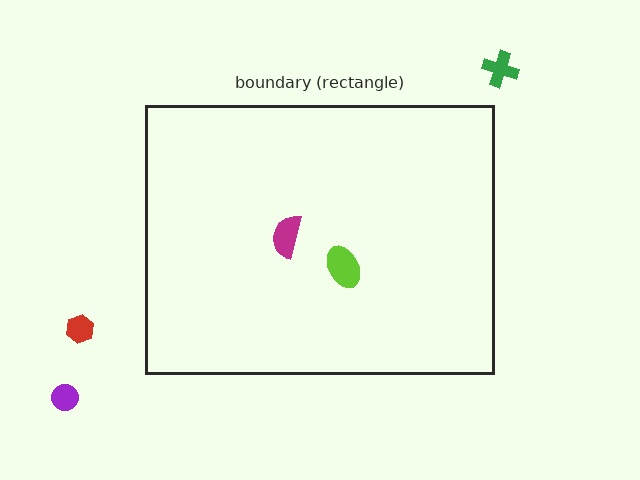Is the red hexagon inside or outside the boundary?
Outside.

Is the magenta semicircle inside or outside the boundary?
Inside.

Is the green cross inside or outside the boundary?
Outside.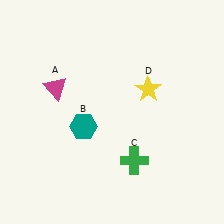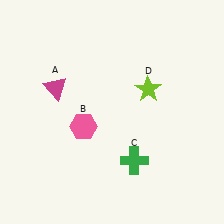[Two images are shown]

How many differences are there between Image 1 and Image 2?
There are 2 differences between the two images.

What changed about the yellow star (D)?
In Image 1, D is yellow. In Image 2, it changed to lime.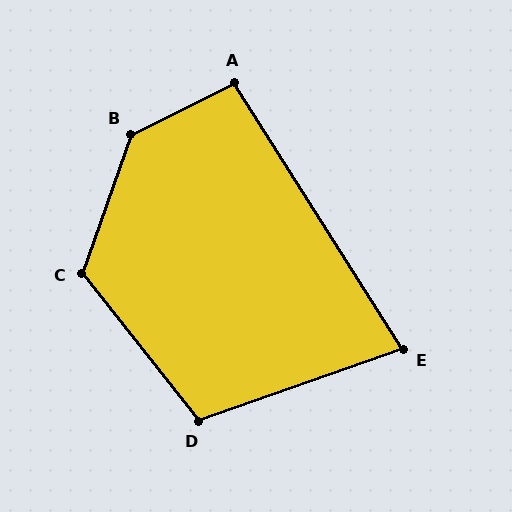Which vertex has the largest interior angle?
B, at approximately 136 degrees.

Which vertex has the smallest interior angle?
E, at approximately 77 degrees.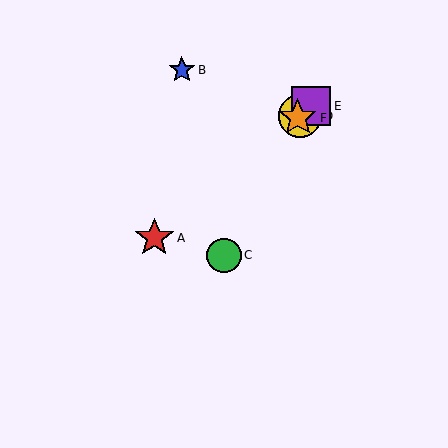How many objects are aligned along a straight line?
4 objects (A, D, E, F) are aligned along a straight line.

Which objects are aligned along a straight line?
Objects A, D, E, F are aligned along a straight line.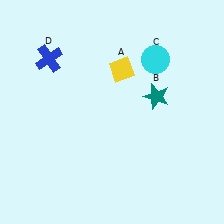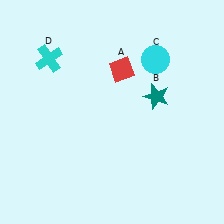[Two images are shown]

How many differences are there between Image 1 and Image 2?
There are 2 differences between the two images.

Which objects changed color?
A changed from yellow to red. D changed from blue to cyan.